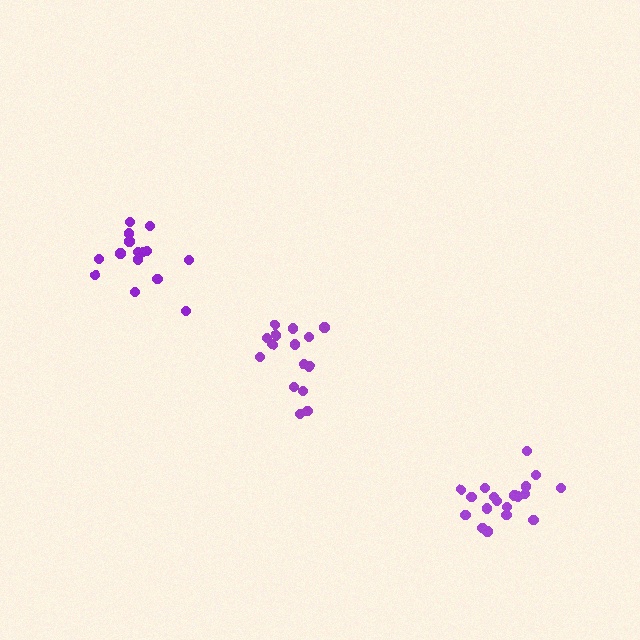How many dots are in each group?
Group 1: 15 dots, Group 2: 15 dots, Group 3: 19 dots (49 total).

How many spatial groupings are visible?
There are 3 spatial groupings.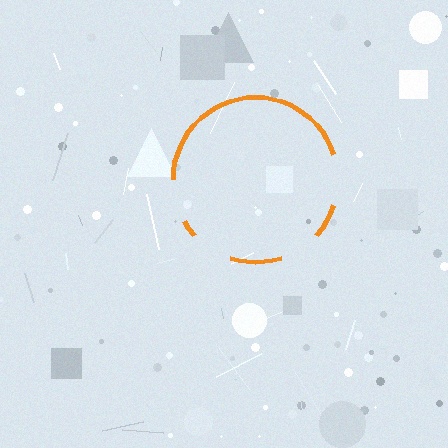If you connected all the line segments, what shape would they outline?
They would outline a circle.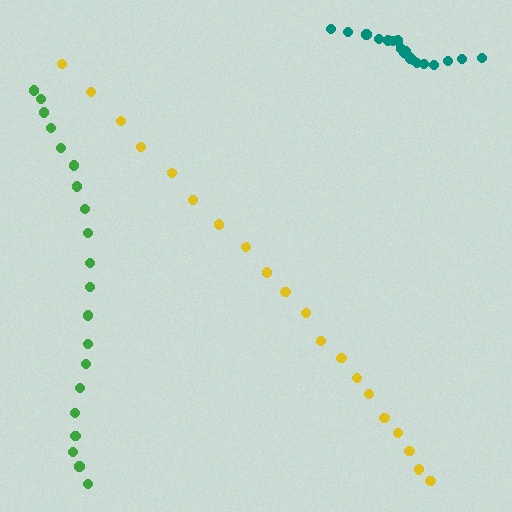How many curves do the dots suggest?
There are 3 distinct paths.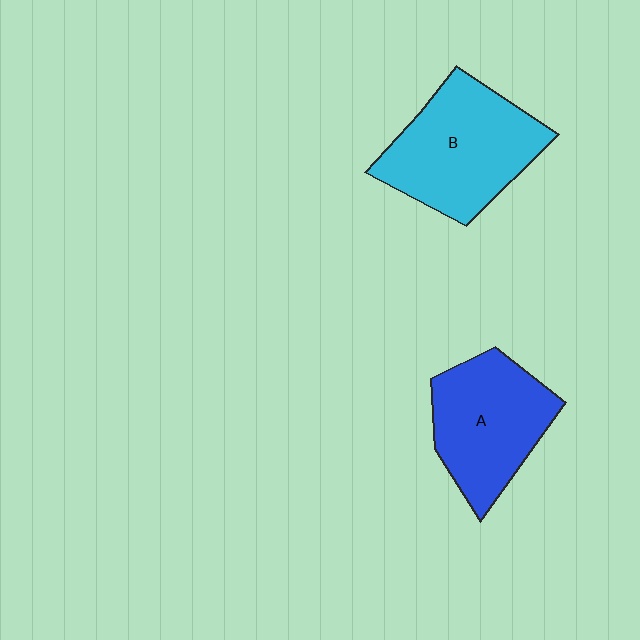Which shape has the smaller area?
Shape A (blue).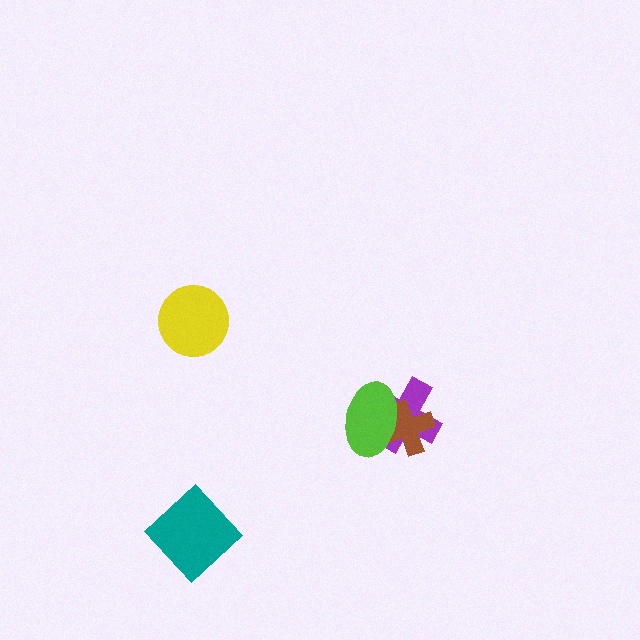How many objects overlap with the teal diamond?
0 objects overlap with the teal diamond.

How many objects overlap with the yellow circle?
0 objects overlap with the yellow circle.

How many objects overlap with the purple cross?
2 objects overlap with the purple cross.